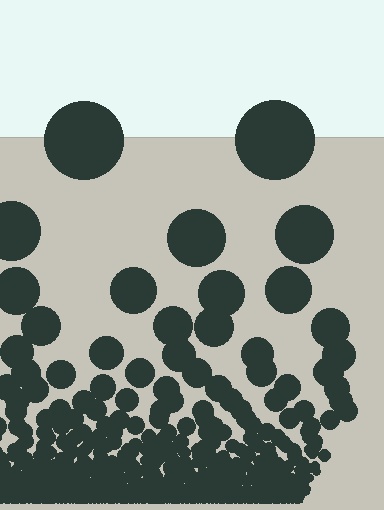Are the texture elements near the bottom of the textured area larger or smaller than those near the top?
Smaller. The gradient is inverted — elements near the bottom are smaller and denser.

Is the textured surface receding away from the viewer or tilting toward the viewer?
The surface appears to tilt toward the viewer. Texture elements get larger and sparser toward the top.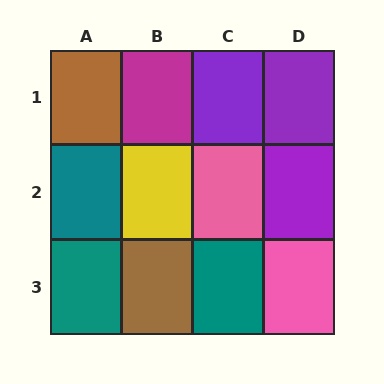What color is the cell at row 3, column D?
Pink.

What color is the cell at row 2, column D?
Purple.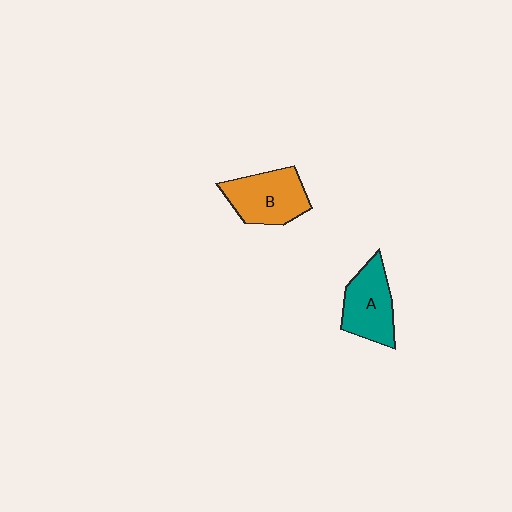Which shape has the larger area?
Shape B (orange).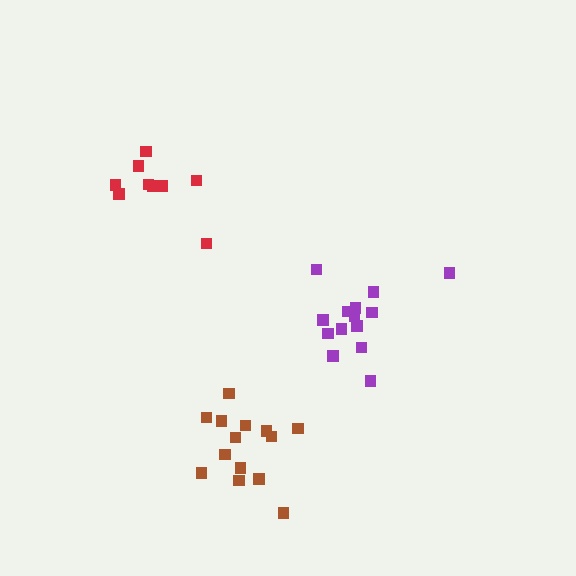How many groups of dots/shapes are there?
There are 3 groups.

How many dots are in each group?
Group 1: 14 dots, Group 2: 9 dots, Group 3: 14 dots (37 total).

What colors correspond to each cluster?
The clusters are colored: purple, red, brown.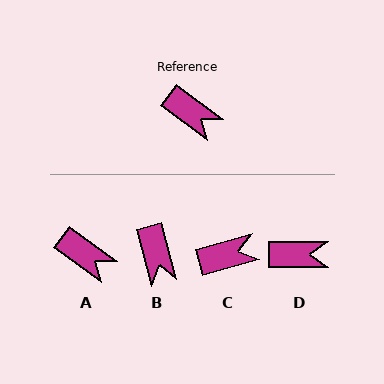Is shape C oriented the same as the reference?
No, it is off by about 52 degrees.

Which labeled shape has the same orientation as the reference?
A.